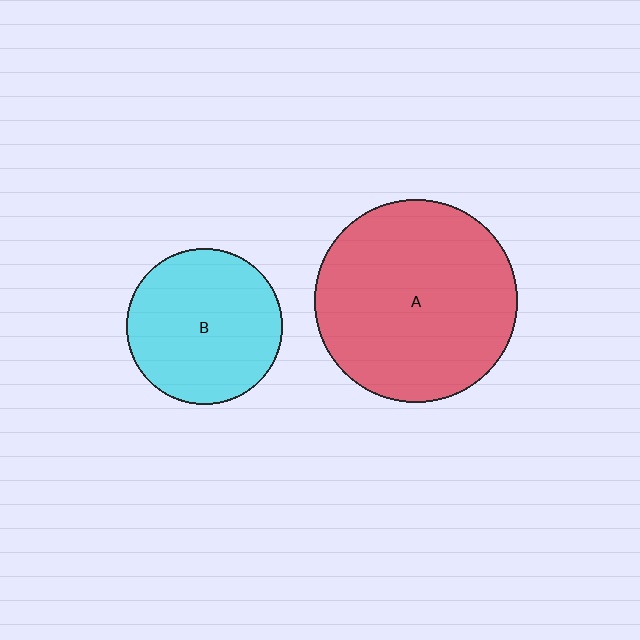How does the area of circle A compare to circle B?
Approximately 1.7 times.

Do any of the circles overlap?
No, none of the circles overlap.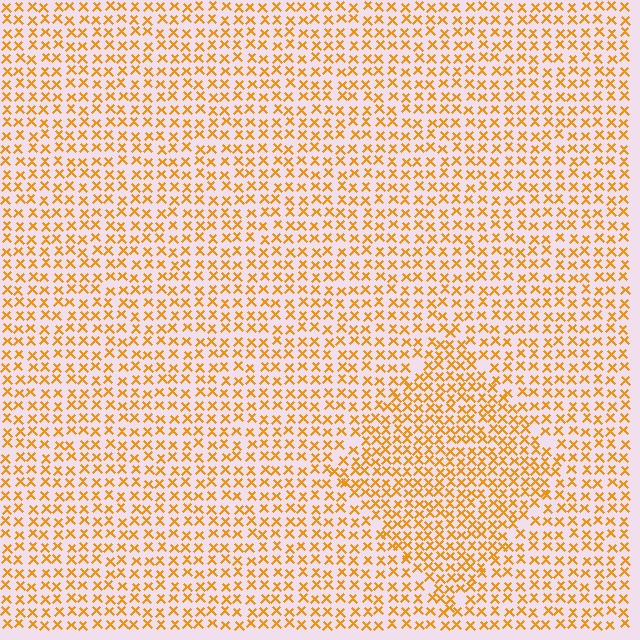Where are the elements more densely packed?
The elements are more densely packed inside the diamond boundary.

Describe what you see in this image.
The image contains small orange elements arranged at two different densities. A diamond-shaped region is visible where the elements are more densely packed than the surrounding area.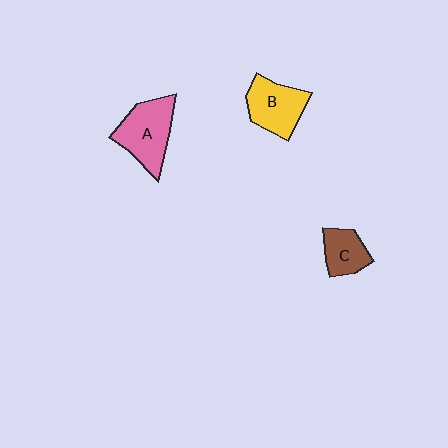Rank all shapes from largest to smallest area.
From largest to smallest: A (pink), B (yellow), C (brown).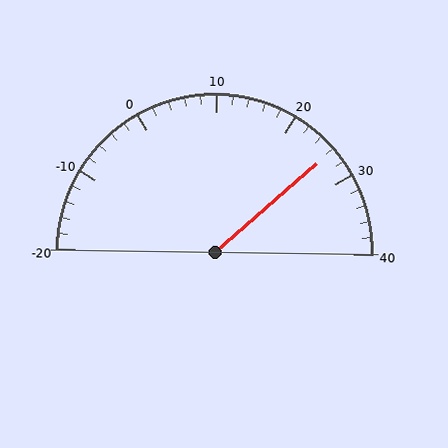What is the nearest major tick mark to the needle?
The nearest major tick mark is 30.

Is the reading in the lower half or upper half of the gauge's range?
The reading is in the upper half of the range (-20 to 40).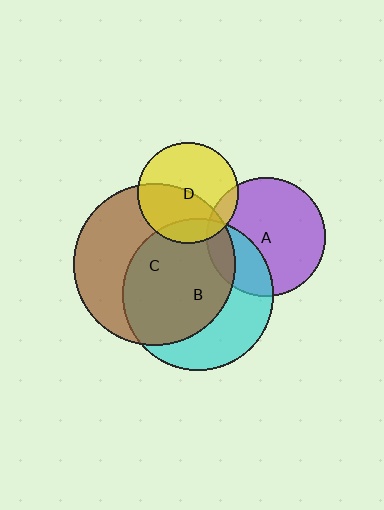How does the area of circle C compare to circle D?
Approximately 2.5 times.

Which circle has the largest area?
Circle C (brown).